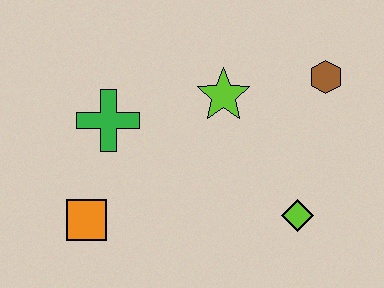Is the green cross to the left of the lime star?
Yes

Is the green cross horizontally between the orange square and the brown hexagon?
Yes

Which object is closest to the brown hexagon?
The lime star is closest to the brown hexagon.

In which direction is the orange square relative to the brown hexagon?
The orange square is to the left of the brown hexagon.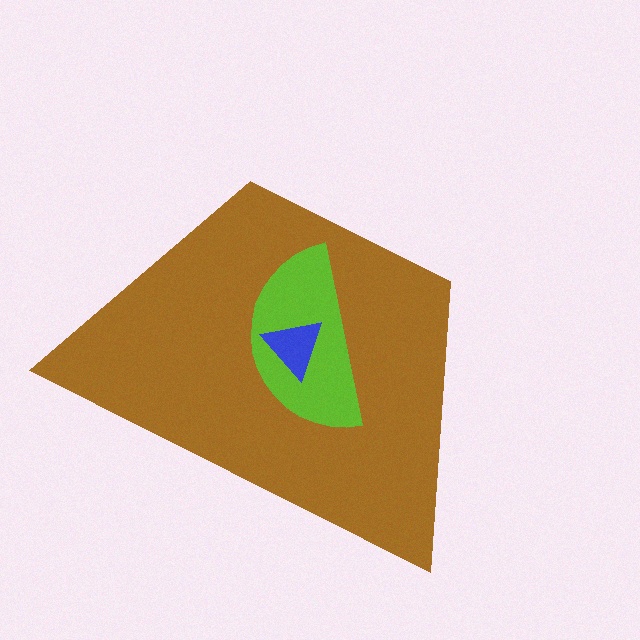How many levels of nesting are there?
3.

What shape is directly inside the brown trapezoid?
The lime semicircle.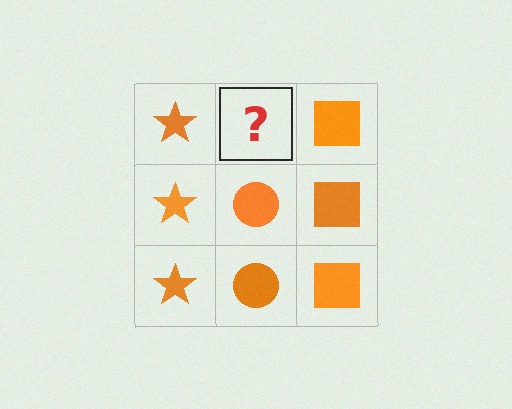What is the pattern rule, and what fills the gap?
The rule is that each column has a consistent shape. The gap should be filled with an orange circle.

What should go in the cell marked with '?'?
The missing cell should contain an orange circle.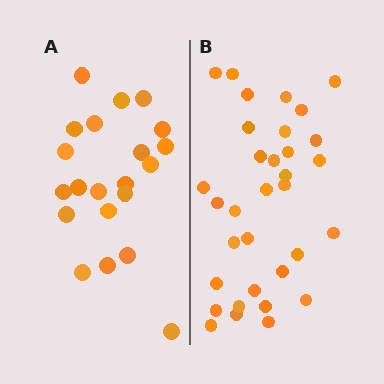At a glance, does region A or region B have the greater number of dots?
Region B (the right region) has more dots.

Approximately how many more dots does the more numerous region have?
Region B has roughly 12 or so more dots than region A.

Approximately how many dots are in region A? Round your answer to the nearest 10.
About 20 dots. (The exact count is 21, which rounds to 20.)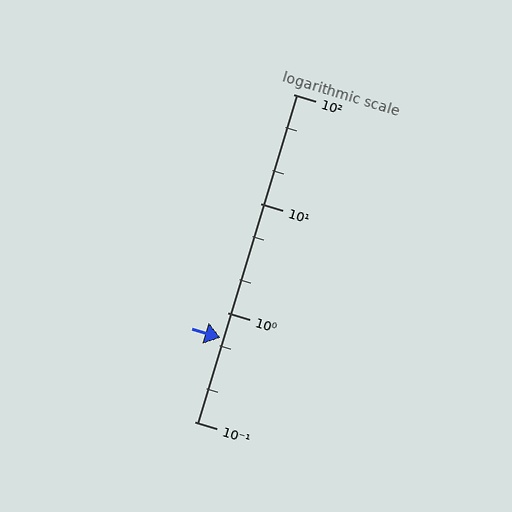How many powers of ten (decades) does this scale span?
The scale spans 3 decades, from 0.1 to 100.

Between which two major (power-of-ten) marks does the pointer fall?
The pointer is between 0.1 and 1.